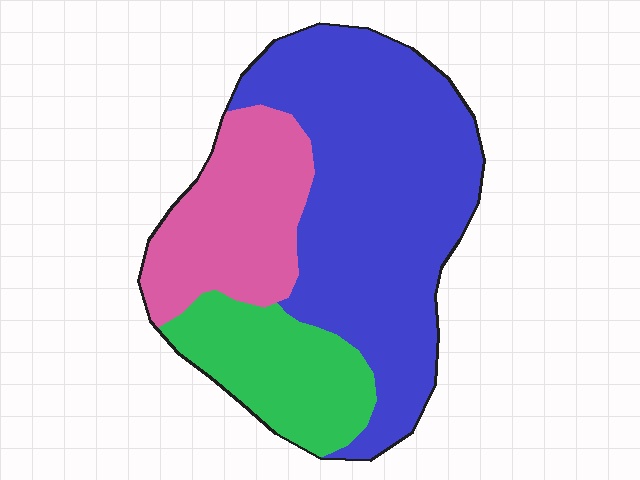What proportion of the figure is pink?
Pink covers around 25% of the figure.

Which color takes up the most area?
Blue, at roughly 55%.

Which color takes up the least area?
Green, at roughly 20%.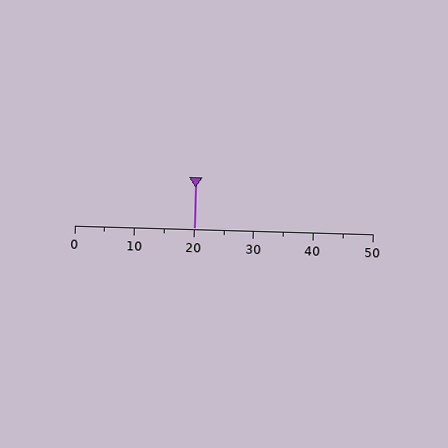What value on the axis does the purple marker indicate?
The marker indicates approximately 20.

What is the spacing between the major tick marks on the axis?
The major ticks are spaced 10 apart.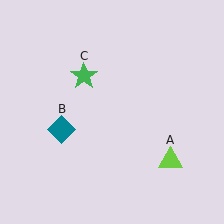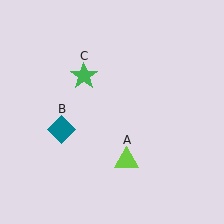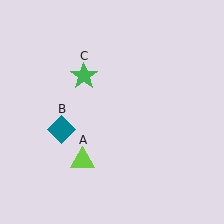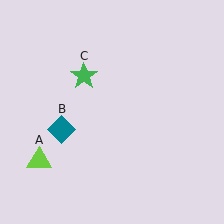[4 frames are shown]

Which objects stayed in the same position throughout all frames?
Teal diamond (object B) and green star (object C) remained stationary.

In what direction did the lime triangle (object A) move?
The lime triangle (object A) moved left.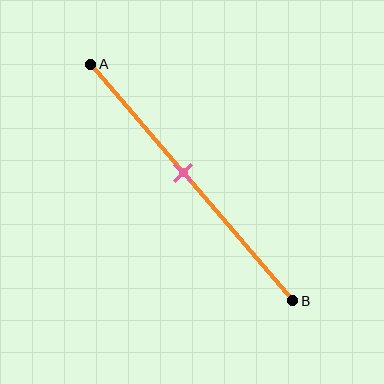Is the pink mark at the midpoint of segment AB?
No, the mark is at about 45% from A, not at the 50% midpoint.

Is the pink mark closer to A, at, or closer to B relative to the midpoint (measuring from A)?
The pink mark is closer to point A than the midpoint of segment AB.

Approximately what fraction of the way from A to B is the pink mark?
The pink mark is approximately 45% of the way from A to B.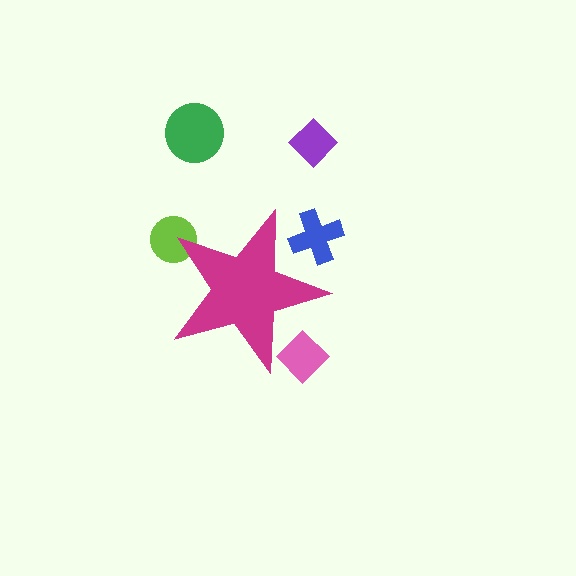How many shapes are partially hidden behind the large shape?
3 shapes are partially hidden.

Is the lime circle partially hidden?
Yes, the lime circle is partially hidden behind the magenta star.